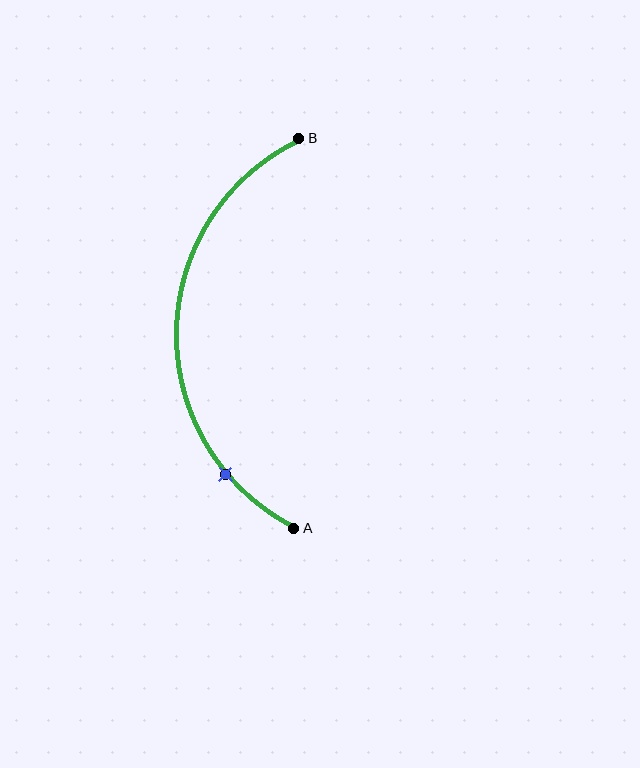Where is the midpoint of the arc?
The arc midpoint is the point on the curve farthest from the straight line joining A and B. It sits to the left of that line.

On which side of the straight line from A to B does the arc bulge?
The arc bulges to the left of the straight line connecting A and B.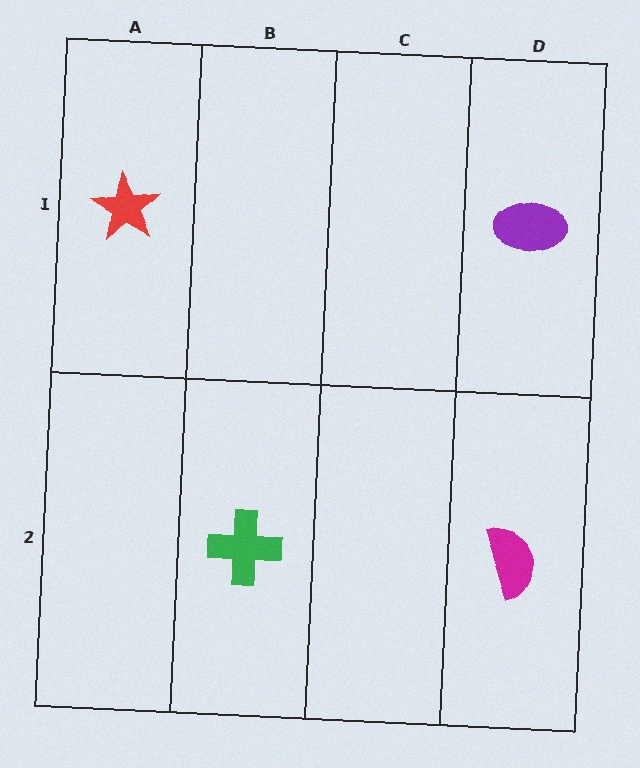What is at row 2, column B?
A green cross.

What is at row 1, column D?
A purple ellipse.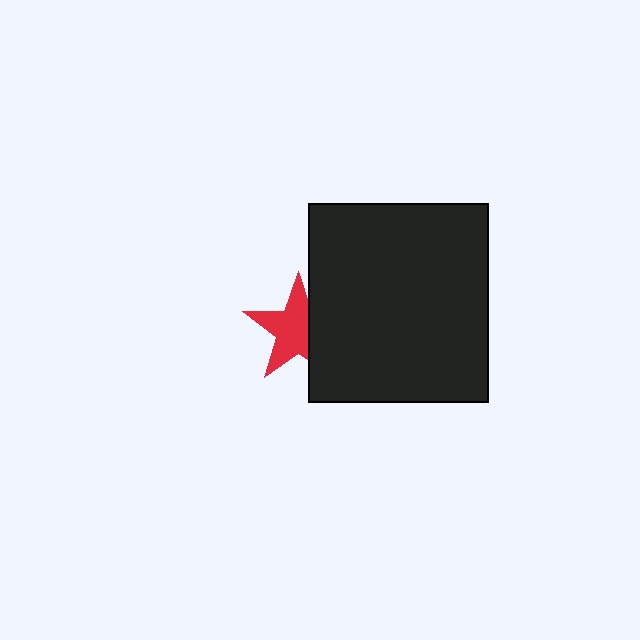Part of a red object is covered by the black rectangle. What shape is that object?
It is a star.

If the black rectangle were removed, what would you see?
You would see the complete red star.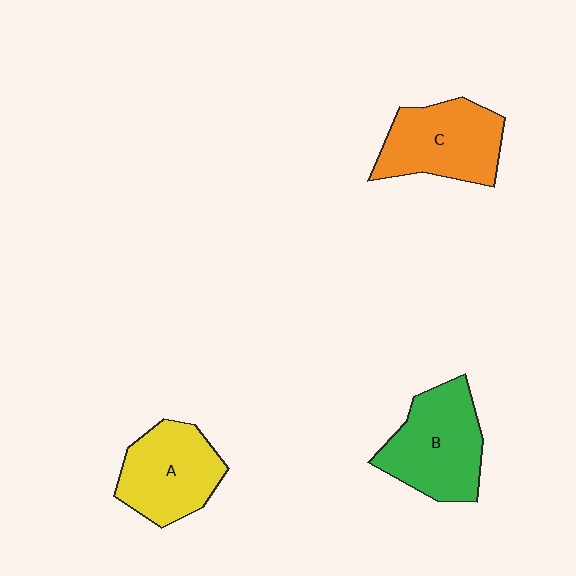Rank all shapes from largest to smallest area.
From largest to smallest: B (green), C (orange), A (yellow).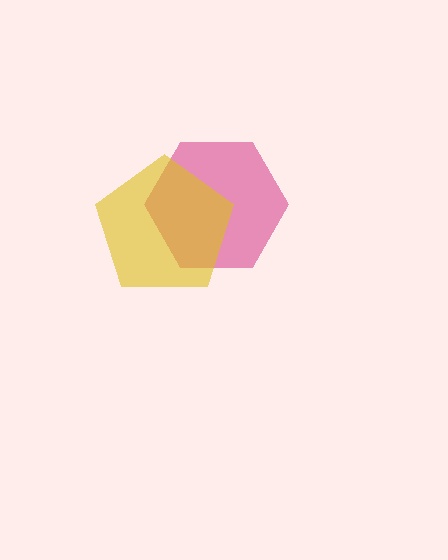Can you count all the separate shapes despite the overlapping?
Yes, there are 2 separate shapes.